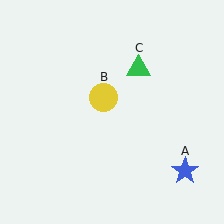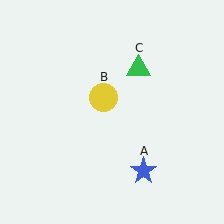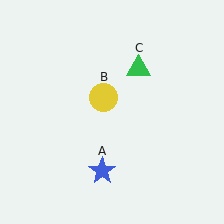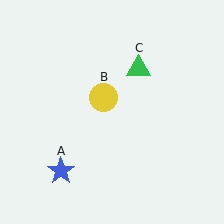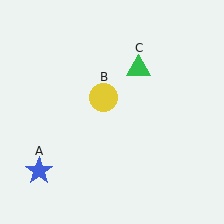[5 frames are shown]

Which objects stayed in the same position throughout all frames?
Yellow circle (object B) and green triangle (object C) remained stationary.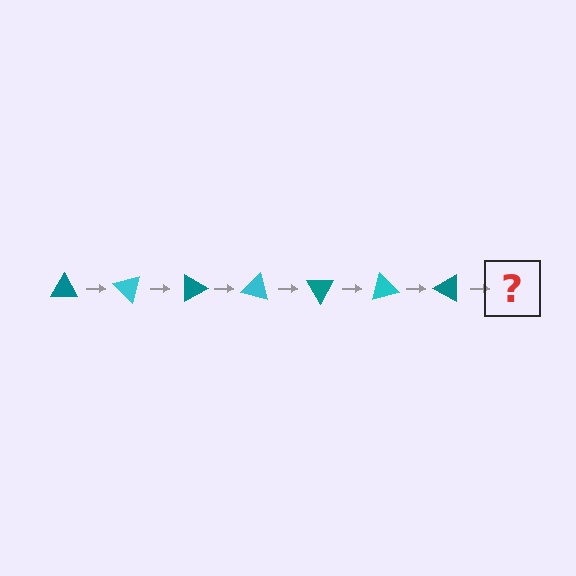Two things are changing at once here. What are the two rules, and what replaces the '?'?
The two rules are that it rotates 45 degrees each step and the color cycles through teal and cyan. The '?' should be a cyan triangle, rotated 315 degrees from the start.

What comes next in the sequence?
The next element should be a cyan triangle, rotated 315 degrees from the start.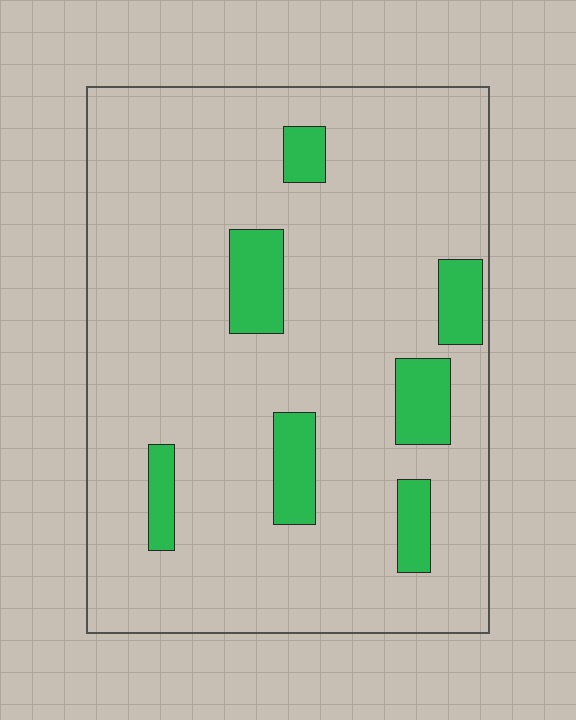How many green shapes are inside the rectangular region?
7.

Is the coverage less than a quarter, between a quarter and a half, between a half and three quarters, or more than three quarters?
Less than a quarter.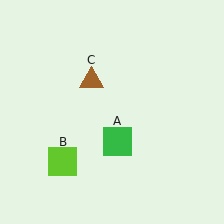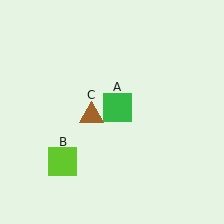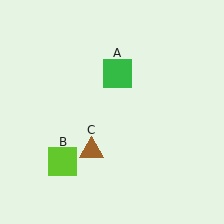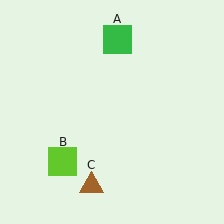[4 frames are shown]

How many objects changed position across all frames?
2 objects changed position: green square (object A), brown triangle (object C).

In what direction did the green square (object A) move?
The green square (object A) moved up.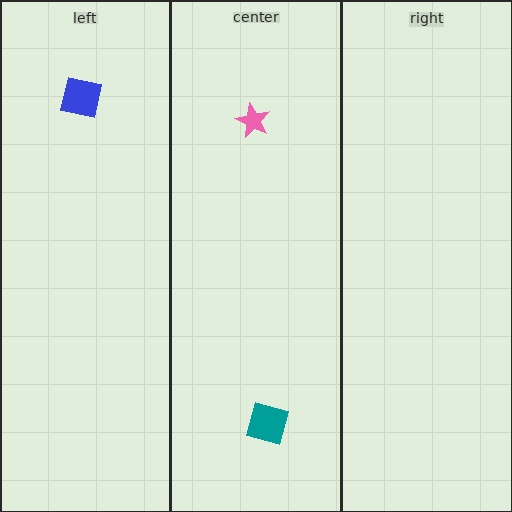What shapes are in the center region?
The teal diamond, the pink star.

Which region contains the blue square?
The left region.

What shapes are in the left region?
The blue square.